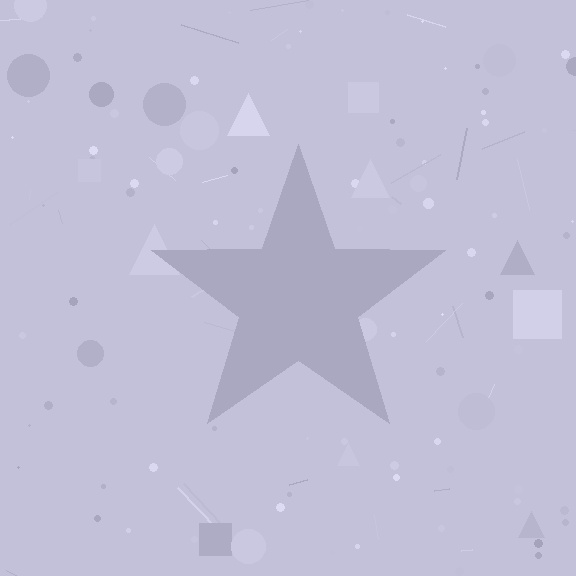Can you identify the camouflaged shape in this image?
The camouflaged shape is a star.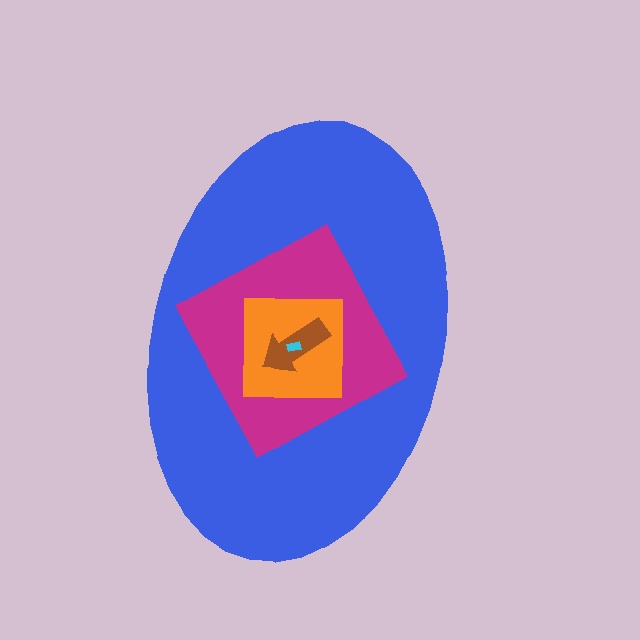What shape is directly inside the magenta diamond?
The orange square.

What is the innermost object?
The cyan rectangle.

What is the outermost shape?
The blue ellipse.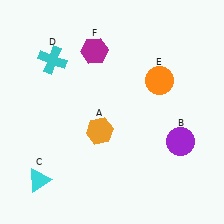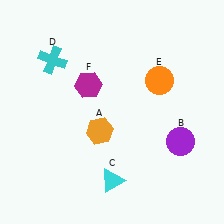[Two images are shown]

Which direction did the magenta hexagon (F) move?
The magenta hexagon (F) moved down.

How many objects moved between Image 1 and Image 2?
2 objects moved between the two images.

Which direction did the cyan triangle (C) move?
The cyan triangle (C) moved right.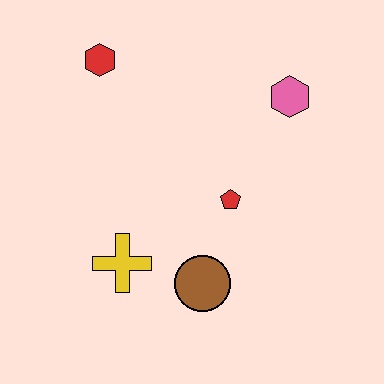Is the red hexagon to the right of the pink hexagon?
No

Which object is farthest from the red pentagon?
The red hexagon is farthest from the red pentagon.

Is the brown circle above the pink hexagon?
No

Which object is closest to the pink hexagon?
The red pentagon is closest to the pink hexagon.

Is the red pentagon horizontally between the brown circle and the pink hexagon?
Yes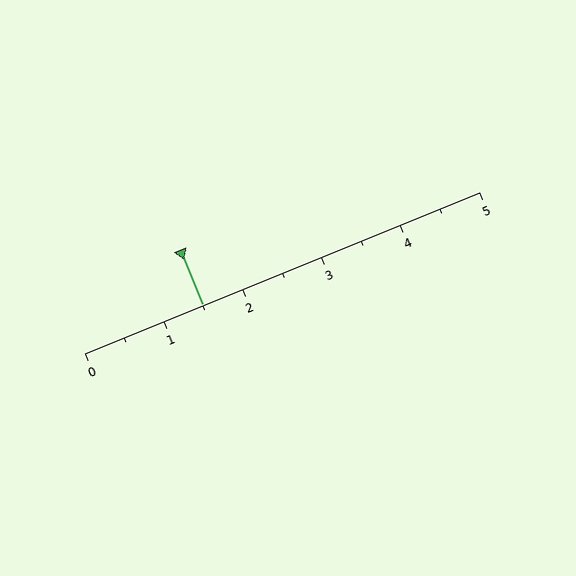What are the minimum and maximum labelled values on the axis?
The axis runs from 0 to 5.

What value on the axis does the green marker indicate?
The marker indicates approximately 1.5.